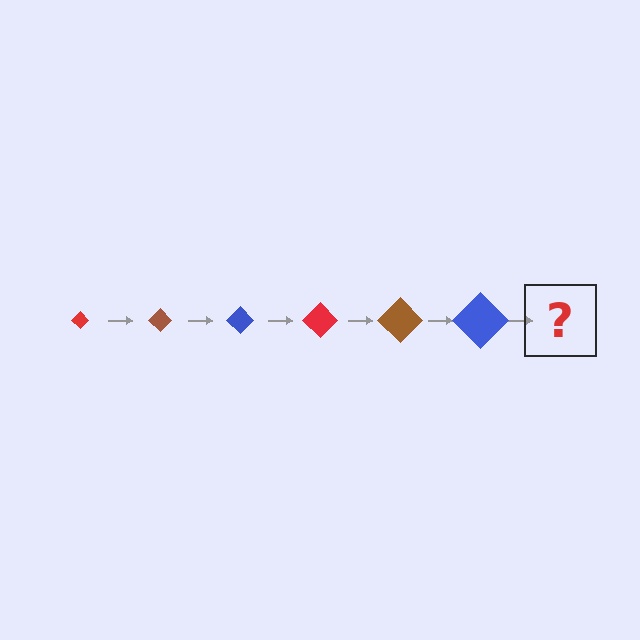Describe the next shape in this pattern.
It should be a red diamond, larger than the previous one.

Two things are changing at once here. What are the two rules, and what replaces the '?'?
The two rules are that the diamond grows larger each step and the color cycles through red, brown, and blue. The '?' should be a red diamond, larger than the previous one.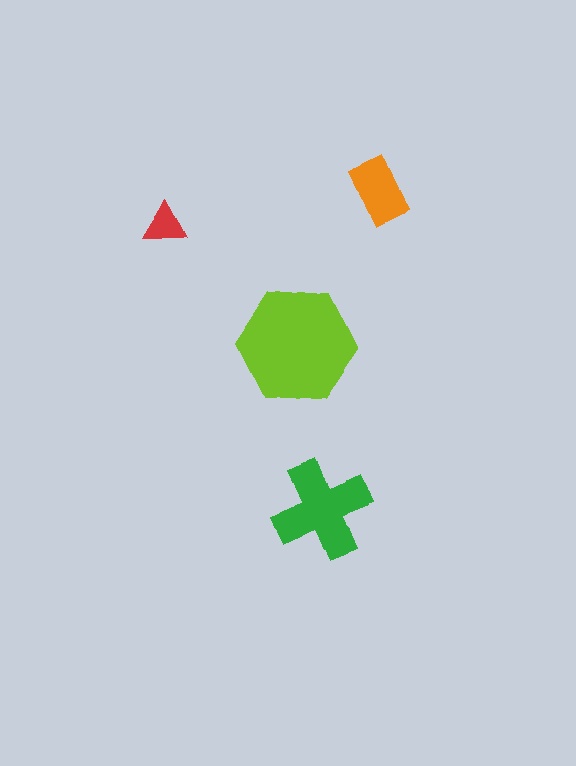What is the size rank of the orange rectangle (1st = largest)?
3rd.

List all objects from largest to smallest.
The lime hexagon, the green cross, the orange rectangle, the red triangle.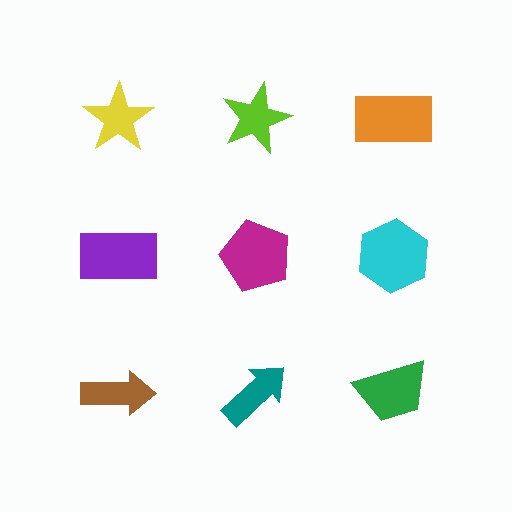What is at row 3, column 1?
A brown arrow.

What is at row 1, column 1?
A yellow star.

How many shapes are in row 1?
3 shapes.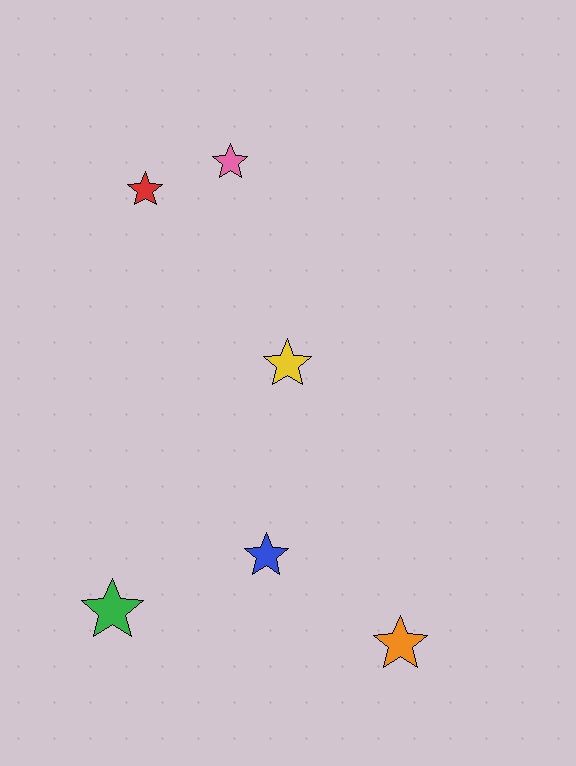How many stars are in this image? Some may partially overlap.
There are 6 stars.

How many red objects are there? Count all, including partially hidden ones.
There is 1 red object.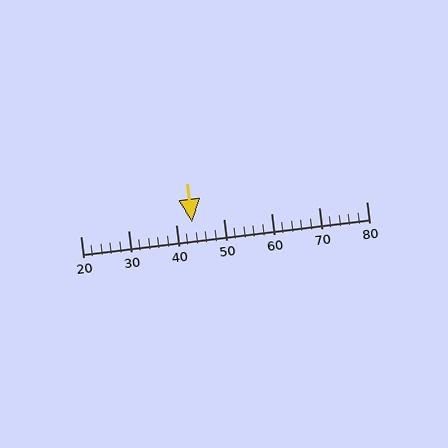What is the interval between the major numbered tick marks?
The major tick marks are spaced 10 units apart.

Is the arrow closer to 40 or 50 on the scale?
The arrow is closer to 40.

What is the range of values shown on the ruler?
The ruler shows values from 20 to 80.